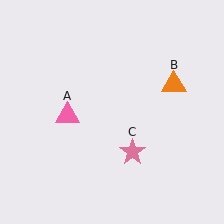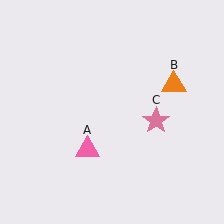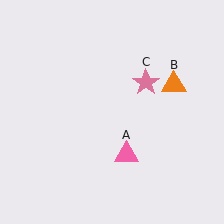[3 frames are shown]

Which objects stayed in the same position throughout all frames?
Orange triangle (object B) remained stationary.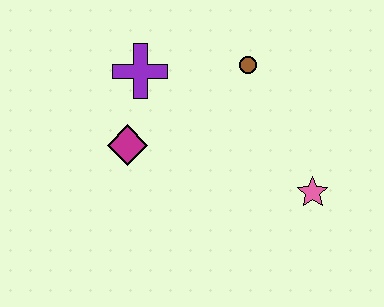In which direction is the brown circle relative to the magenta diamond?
The brown circle is to the right of the magenta diamond.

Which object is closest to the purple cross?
The magenta diamond is closest to the purple cross.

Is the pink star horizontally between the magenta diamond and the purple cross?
No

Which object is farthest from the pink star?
The purple cross is farthest from the pink star.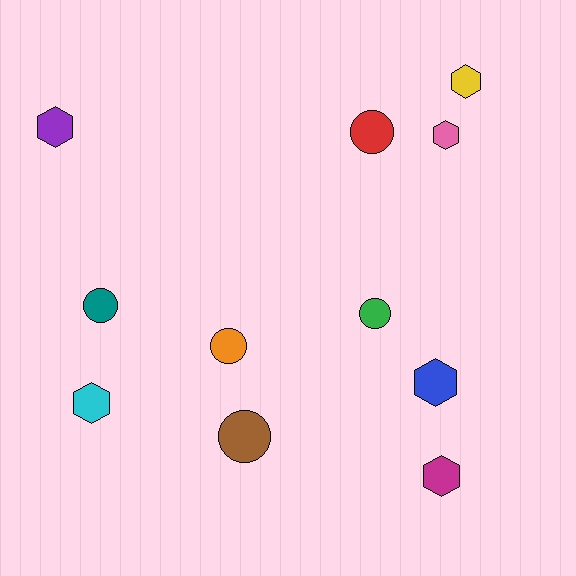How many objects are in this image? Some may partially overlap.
There are 11 objects.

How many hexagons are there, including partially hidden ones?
There are 6 hexagons.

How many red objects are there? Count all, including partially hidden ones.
There is 1 red object.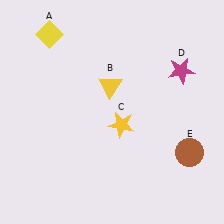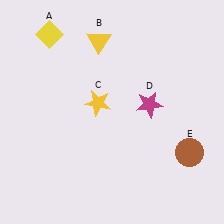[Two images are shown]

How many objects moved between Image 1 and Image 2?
3 objects moved between the two images.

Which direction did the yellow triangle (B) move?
The yellow triangle (B) moved up.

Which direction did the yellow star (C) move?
The yellow star (C) moved left.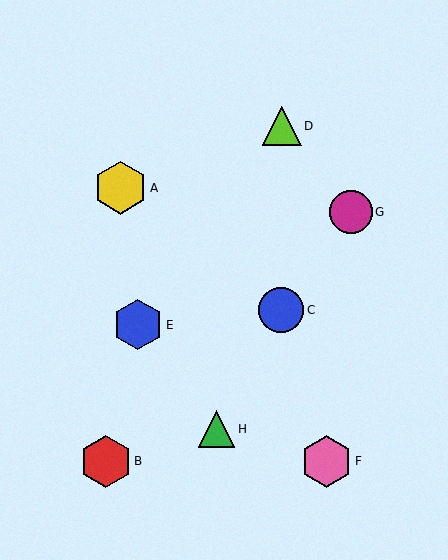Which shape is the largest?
The yellow hexagon (labeled A) is the largest.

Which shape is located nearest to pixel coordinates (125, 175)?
The yellow hexagon (labeled A) at (120, 188) is nearest to that location.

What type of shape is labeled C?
Shape C is a blue circle.